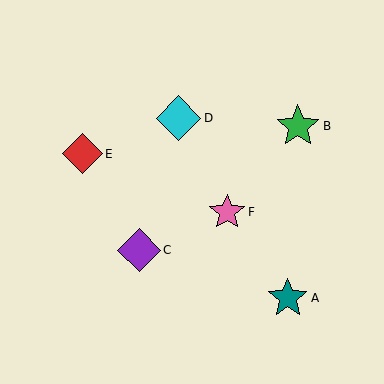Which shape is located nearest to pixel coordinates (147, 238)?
The purple diamond (labeled C) at (139, 250) is nearest to that location.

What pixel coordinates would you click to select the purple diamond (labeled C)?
Click at (139, 250) to select the purple diamond C.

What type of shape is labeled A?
Shape A is a teal star.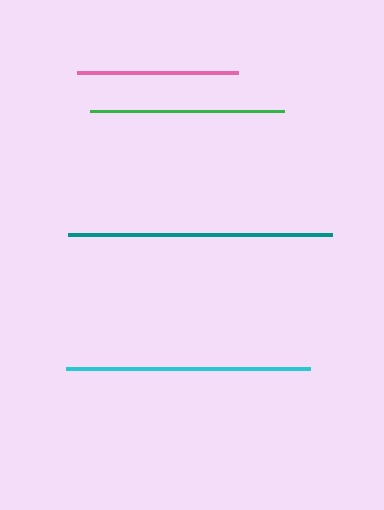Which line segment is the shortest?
The pink line is the shortest at approximately 161 pixels.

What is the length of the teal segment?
The teal segment is approximately 264 pixels long.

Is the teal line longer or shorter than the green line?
The teal line is longer than the green line.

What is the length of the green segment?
The green segment is approximately 194 pixels long.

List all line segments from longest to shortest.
From longest to shortest: teal, cyan, green, pink.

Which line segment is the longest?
The teal line is the longest at approximately 264 pixels.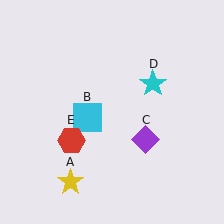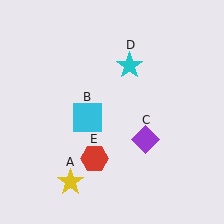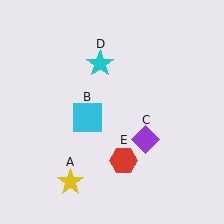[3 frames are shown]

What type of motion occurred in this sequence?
The cyan star (object D), red hexagon (object E) rotated counterclockwise around the center of the scene.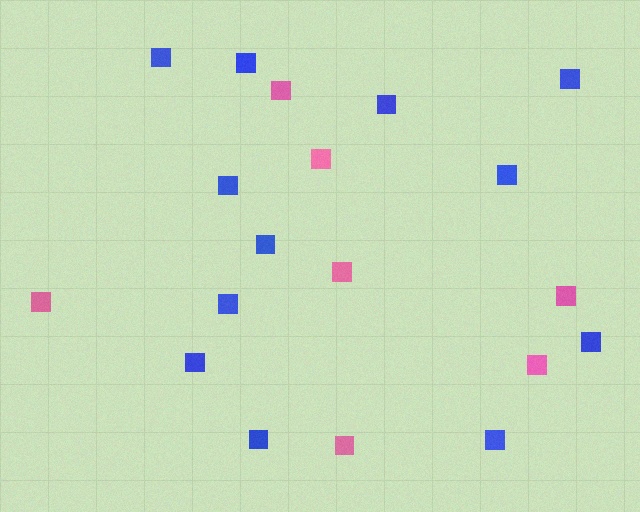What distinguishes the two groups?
There are 2 groups: one group of blue squares (12) and one group of pink squares (7).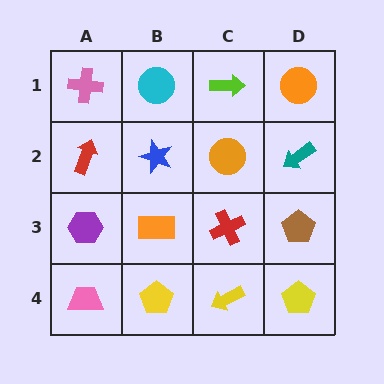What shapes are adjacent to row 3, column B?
A blue star (row 2, column B), a yellow pentagon (row 4, column B), a purple hexagon (row 3, column A), a red cross (row 3, column C).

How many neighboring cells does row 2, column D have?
3.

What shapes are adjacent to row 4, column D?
A brown pentagon (row 3, column D), a yellow arrow (row 4, column C).